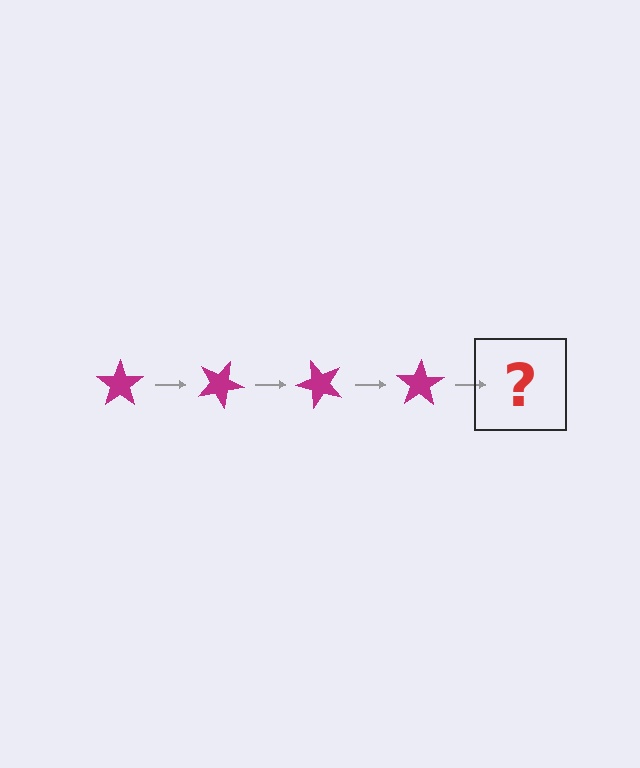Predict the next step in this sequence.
The next step is a magenta star rotated 100 degrees.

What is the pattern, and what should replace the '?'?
The pattern is that the star rotates 25 degrees each step. The '?' should be a magenta star rotated 100 degrees.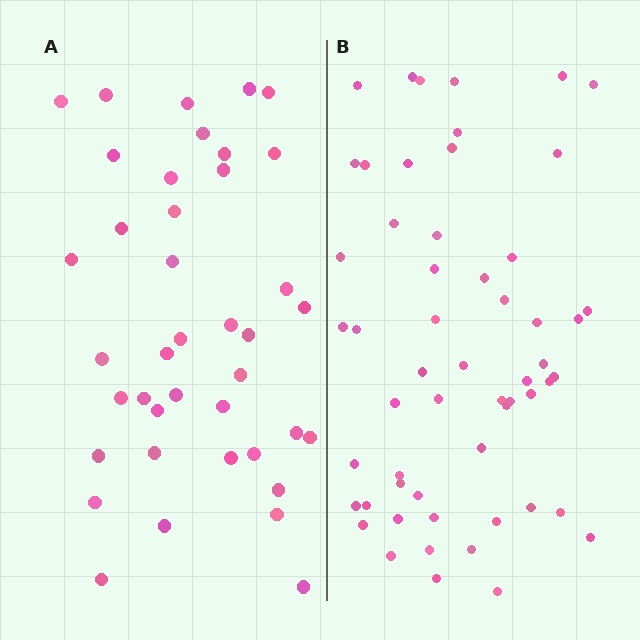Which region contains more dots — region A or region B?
Region B (the right region) has more dots.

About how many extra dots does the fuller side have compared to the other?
Region B has approximately 15 more dots than region A.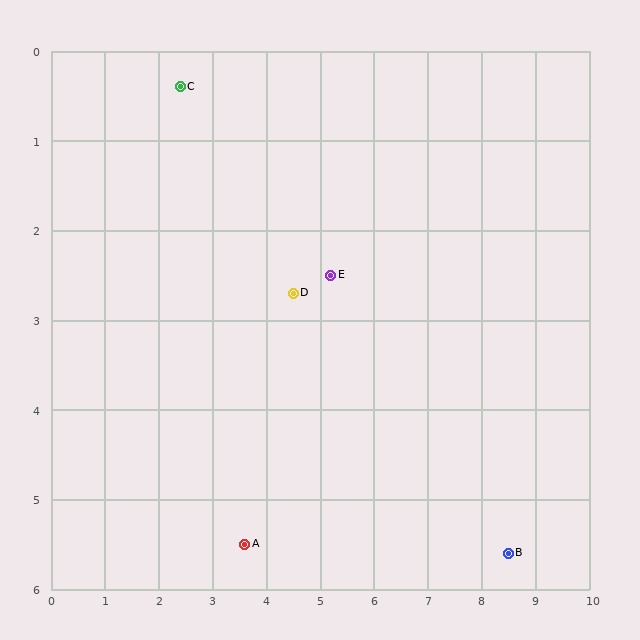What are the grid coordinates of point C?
Point C is at approximately (2.4, 0.4).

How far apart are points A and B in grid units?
Points A and B are about 4.9 grid units apart.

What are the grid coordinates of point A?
Point A is at approximately (3.6, 5.5).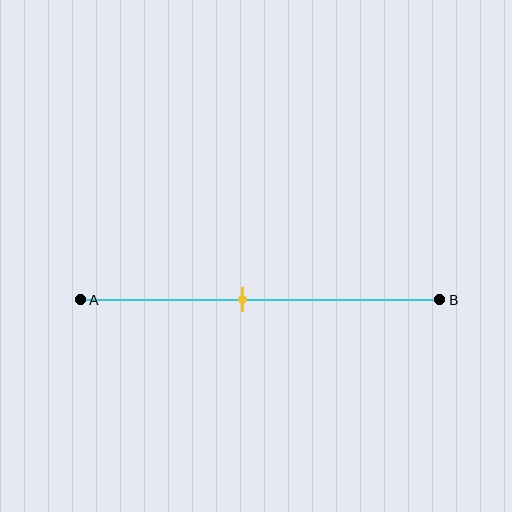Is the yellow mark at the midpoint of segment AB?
No, the mark is at about 45% from A, not at the 50% midpoint.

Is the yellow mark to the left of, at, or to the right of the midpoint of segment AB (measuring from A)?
The yellow mark is to the left of the midpoint of segment AB.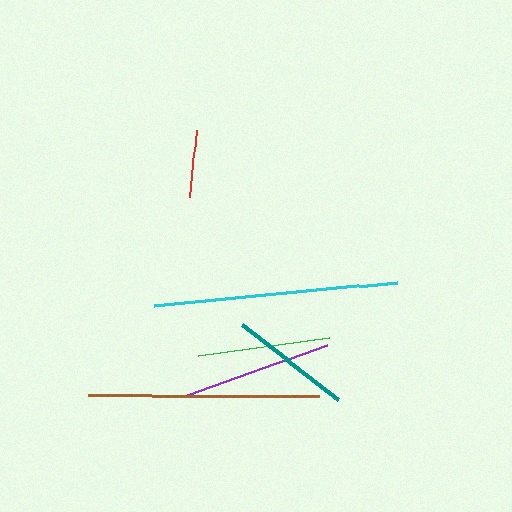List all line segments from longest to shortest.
From longest to shortest: cyan, brown, purple, green, teal, red.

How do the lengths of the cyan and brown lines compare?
The cyan and brown lines are approximately the same length.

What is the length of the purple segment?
The purple segment is approximately 148 pixels long.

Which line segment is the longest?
The cyan line is the longest at approximately 244 pixels.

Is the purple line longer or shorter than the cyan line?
The cyan line is longer than the purple line.